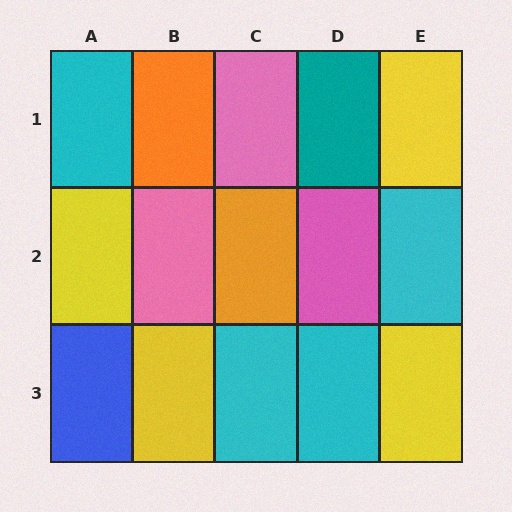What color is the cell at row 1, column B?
Orange.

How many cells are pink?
3 cells are pink.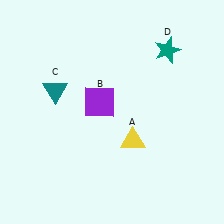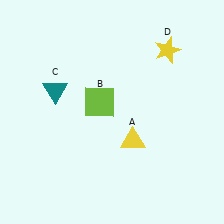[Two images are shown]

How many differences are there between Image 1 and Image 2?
There are 2 differences between the two images.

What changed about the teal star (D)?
In Image 1, D is teal. In Image 2, it changed to yellow.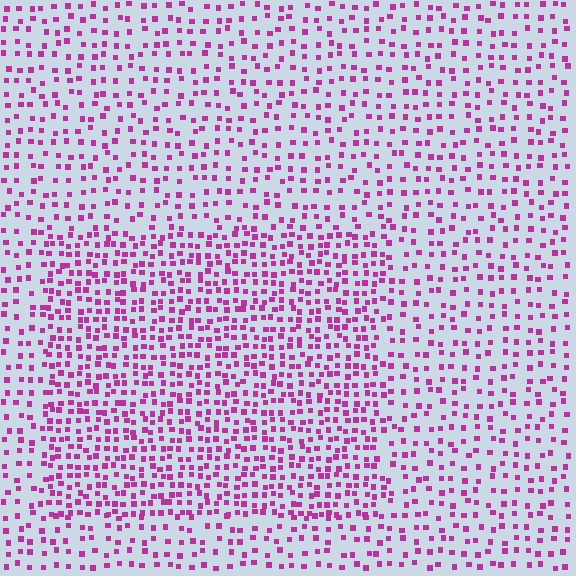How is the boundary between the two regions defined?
The boundary is defined by a change in element density (approximately 1.8x ratio). All elements are the same color, size, and shape.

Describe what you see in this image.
The image contains small magenta elements arranged at two different densities. A rectangle-shaped region is visible where the elements are more densely packed than the surrounding area.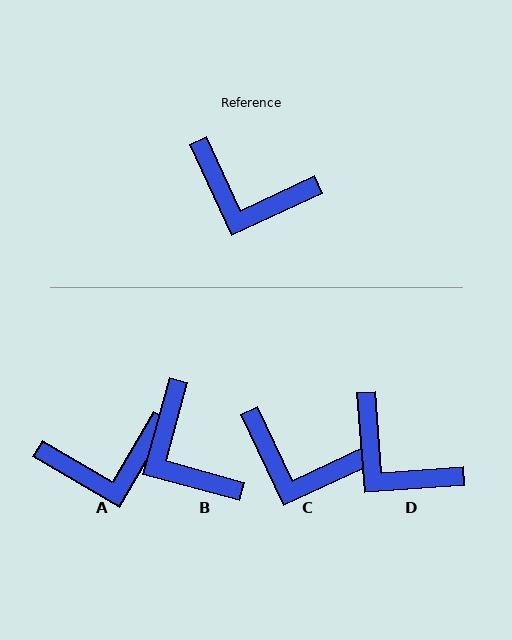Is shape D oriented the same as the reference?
No, it is off by about 21 degrees.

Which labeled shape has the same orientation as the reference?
C.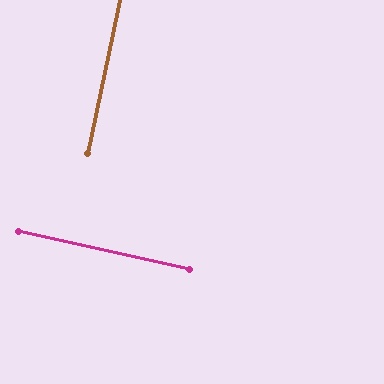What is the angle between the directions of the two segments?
Approximately 90 degrees.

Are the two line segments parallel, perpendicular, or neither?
Perpendicular — they meet at approximately 90°.